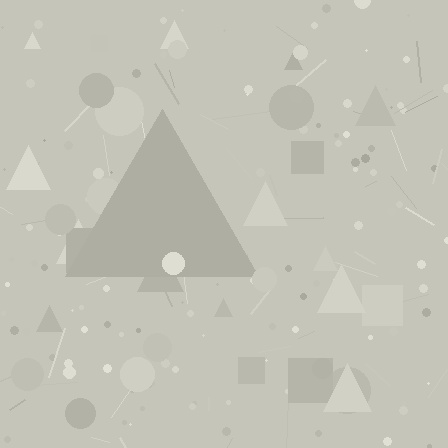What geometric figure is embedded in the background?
A triangle is embedded in the background.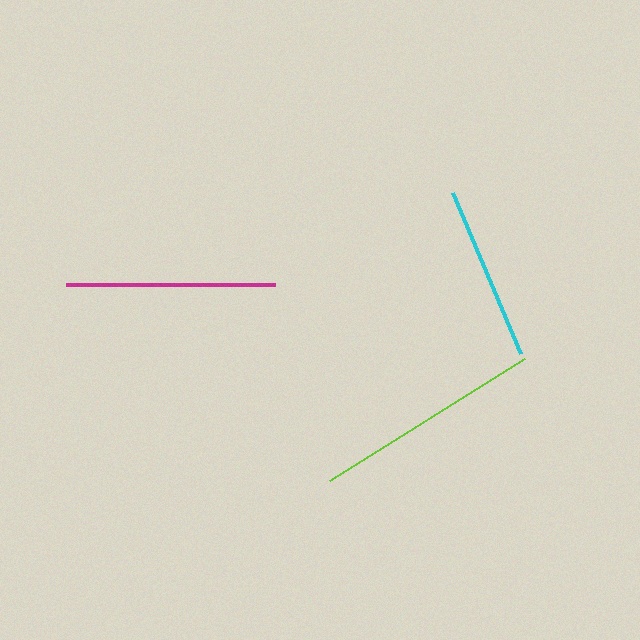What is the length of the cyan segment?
The cyan segment is approximately 175 pixels long.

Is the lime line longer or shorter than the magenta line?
The lime line is longer than the magenta line.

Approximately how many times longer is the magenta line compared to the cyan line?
The magenta line is approximately 1.2 times the length of the cyan line.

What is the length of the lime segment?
The lime segment is approximately 230 pixels long.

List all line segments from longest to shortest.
From longest to shortest: lime, magenta, cyan.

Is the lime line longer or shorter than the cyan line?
The lime line is longer than the cyan line.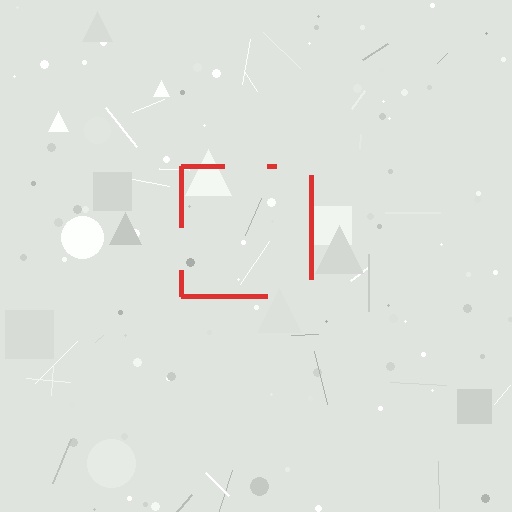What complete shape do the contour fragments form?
The contour fragments form a square.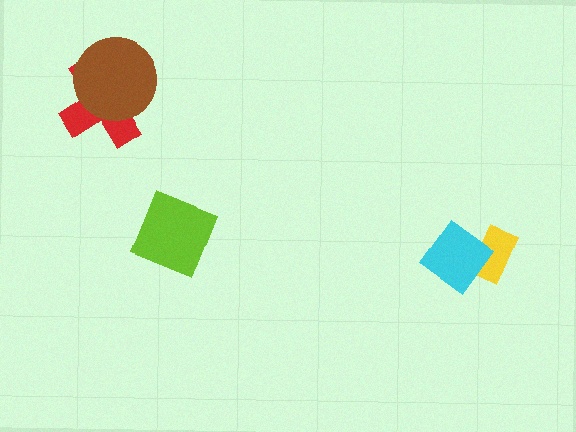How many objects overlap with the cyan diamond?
1 object overlaps with the cyan diamond.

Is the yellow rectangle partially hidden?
Yes, it is partially covered by another shape.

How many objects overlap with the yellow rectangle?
1 object overlaps with the yellow rectangle.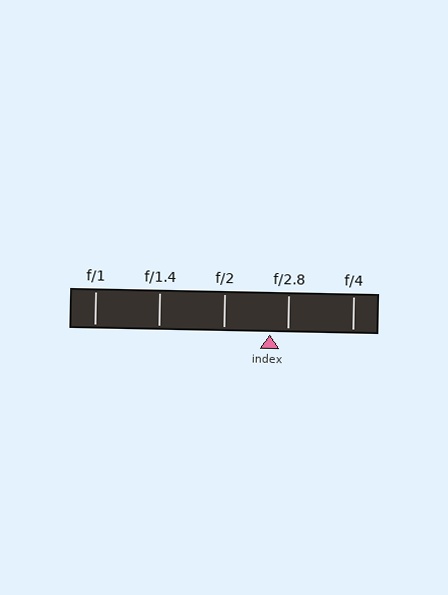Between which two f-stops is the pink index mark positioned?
The index mark is between f/2 and f/2.8.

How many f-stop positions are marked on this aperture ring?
There are 5 f-stop positions marked.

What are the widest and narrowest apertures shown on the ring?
The widest aperture shown is f/1 and the narrowest is f/4.